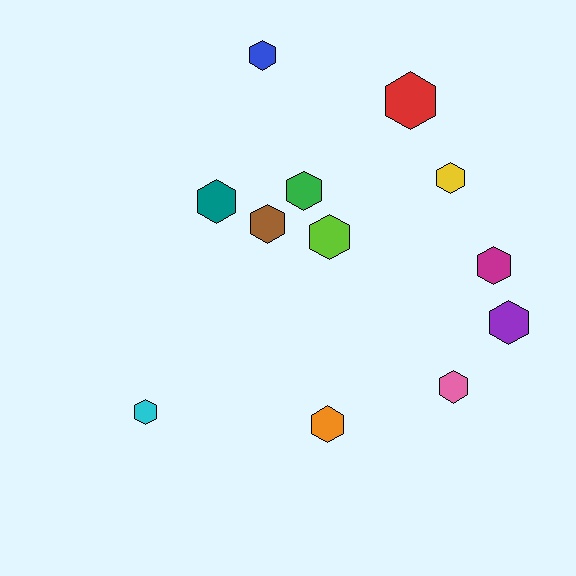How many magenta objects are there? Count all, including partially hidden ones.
There is 1 magenta object.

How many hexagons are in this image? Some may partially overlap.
There are 12 hexagons.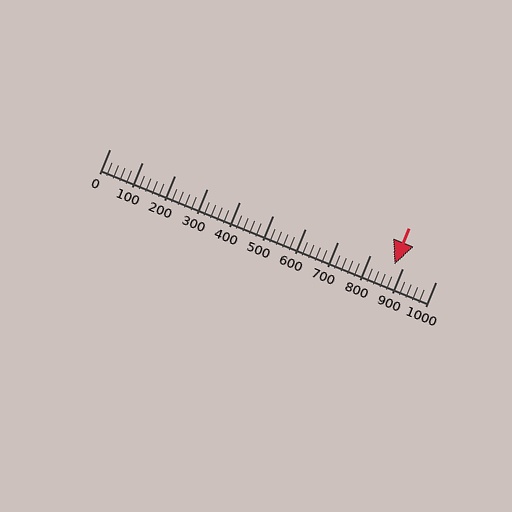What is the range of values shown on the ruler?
The ruler shows values from 0 to 1000.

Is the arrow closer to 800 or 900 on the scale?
The arrow is closer to 900.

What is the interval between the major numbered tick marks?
The major tick marks are spaced 100 units apart.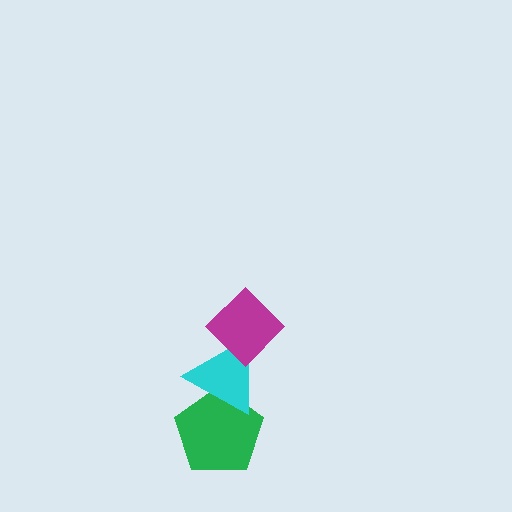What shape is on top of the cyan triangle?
The magenta diamond is on top of the cyan triangle.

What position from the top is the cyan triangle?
The cyan triangle is 2nd from the top.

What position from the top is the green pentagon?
The green pentagon is 3rd from the top.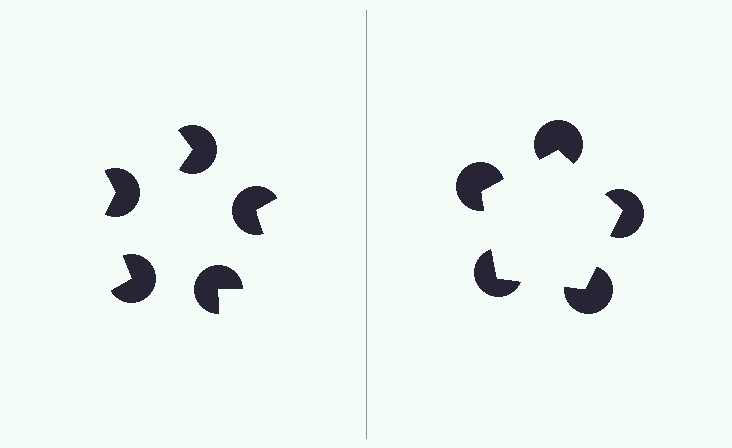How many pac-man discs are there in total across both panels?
10 — 5 on each side.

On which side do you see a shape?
An illusory pentagon appears on the right side. On the left side the wedge cuts are rotated, so no coherent shape forms.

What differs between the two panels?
The pac-man discs are positioned identically on both sides; only the wedge orientations differ. On the right they align to a pentagon; on the left they are misaligned.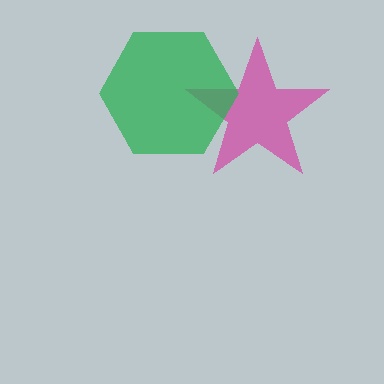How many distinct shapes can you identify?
There are 2 distinct shapes: a magenta star, a green hexagon.